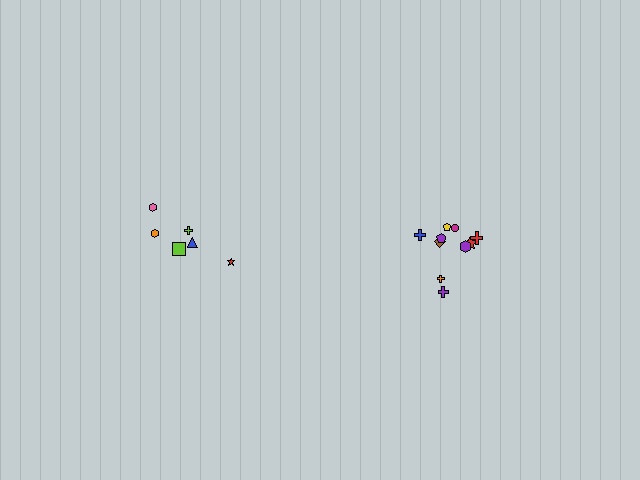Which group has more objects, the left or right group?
The right group.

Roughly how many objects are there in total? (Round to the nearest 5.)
Roughly 15 objects in total.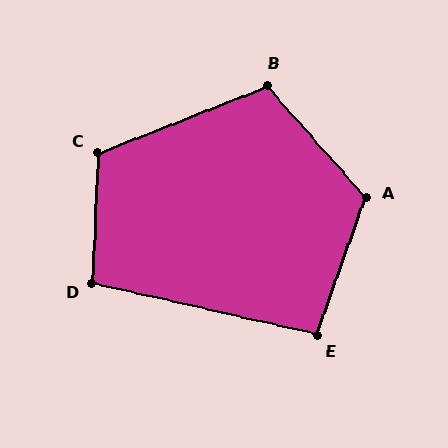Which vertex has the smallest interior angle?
E, at approximately 97 degrees.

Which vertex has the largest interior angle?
A, at approximately 119 degrees.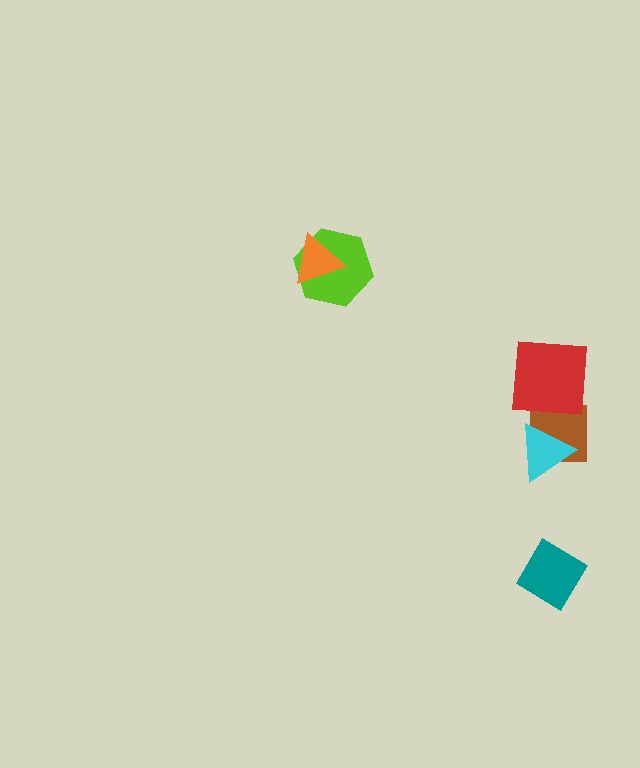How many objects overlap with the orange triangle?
1 object overlaps with the orange triangle.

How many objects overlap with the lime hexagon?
1 object overlaps with the lime hexagon.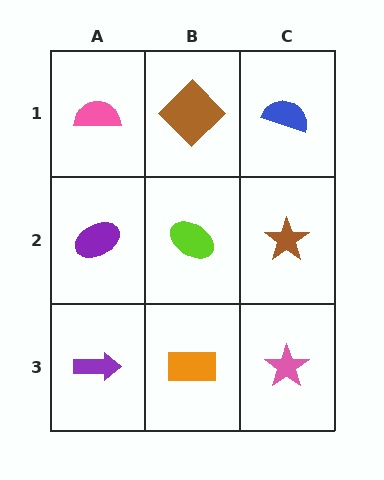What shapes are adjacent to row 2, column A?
A pink semicircle (row 1, column A), a purple arrow (row 3, column A), a lime ellipse (row 2, column B).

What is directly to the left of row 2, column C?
A lime ellipse.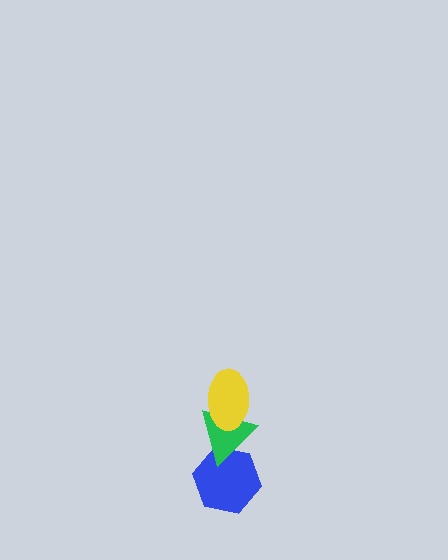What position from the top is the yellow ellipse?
The yellow ellipse is 1st from the top.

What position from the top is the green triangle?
The green triangle is 2nd from the top.